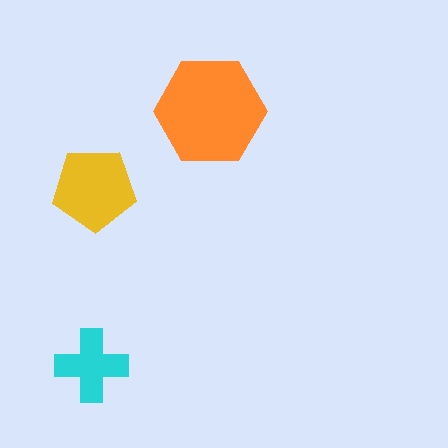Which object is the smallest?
The cyan cross.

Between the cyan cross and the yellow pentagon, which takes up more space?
The yellow pentagon.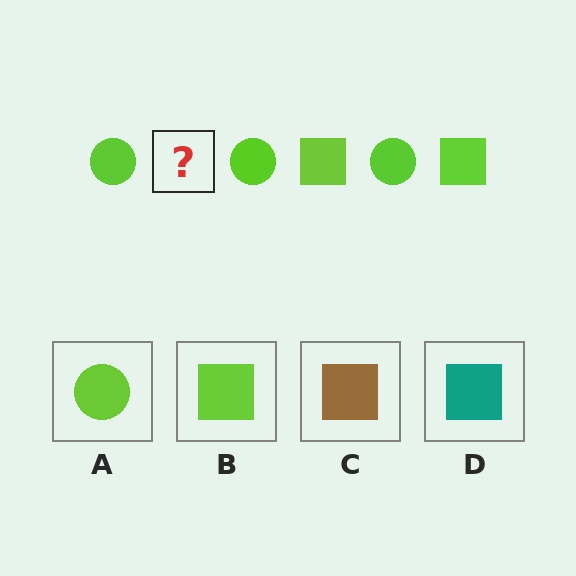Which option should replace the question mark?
Option B.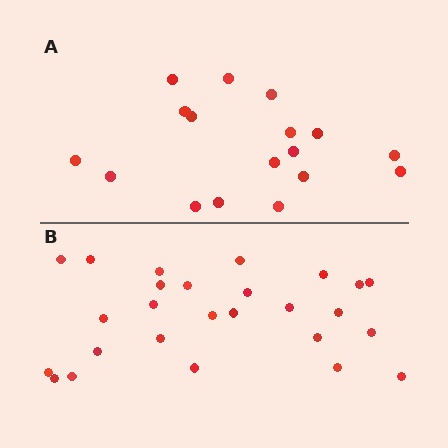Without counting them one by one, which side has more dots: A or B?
Region B (the bottom region) has more dots.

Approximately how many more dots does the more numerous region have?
Region B has roughly 8 or so more dots than region A.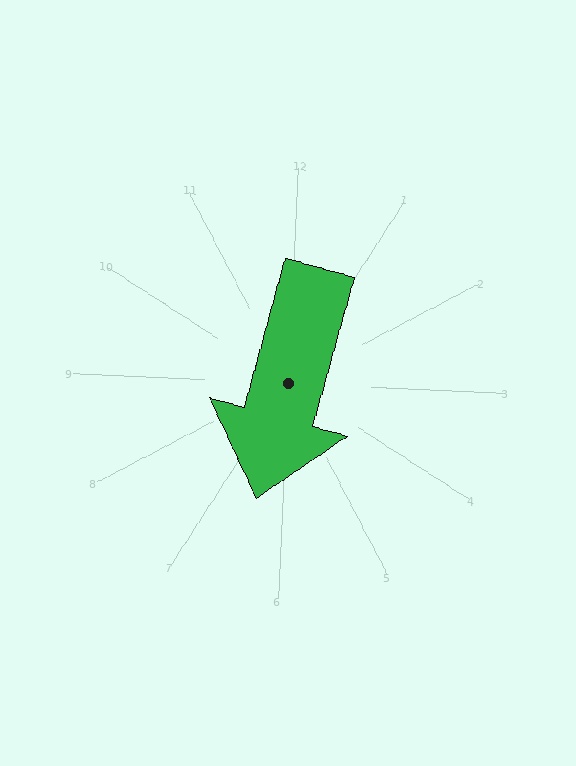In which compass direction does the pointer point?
South.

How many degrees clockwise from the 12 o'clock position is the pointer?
Approximately 193 degrees.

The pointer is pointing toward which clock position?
Roughly 6 o'clock.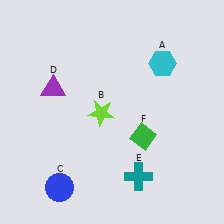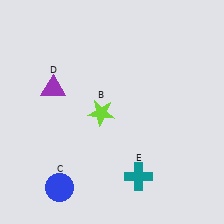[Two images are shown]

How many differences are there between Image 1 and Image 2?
There are 2 differences between the two images.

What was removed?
The cyan hexagon (A), the green diamond (F) were removed in Image 2.